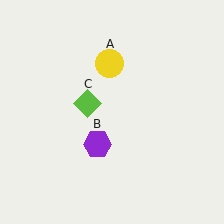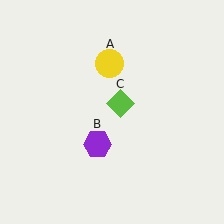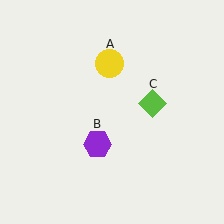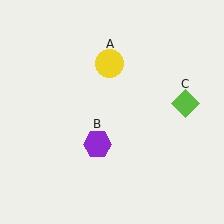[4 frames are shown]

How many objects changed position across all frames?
1 object changed position: lime diamond (object C).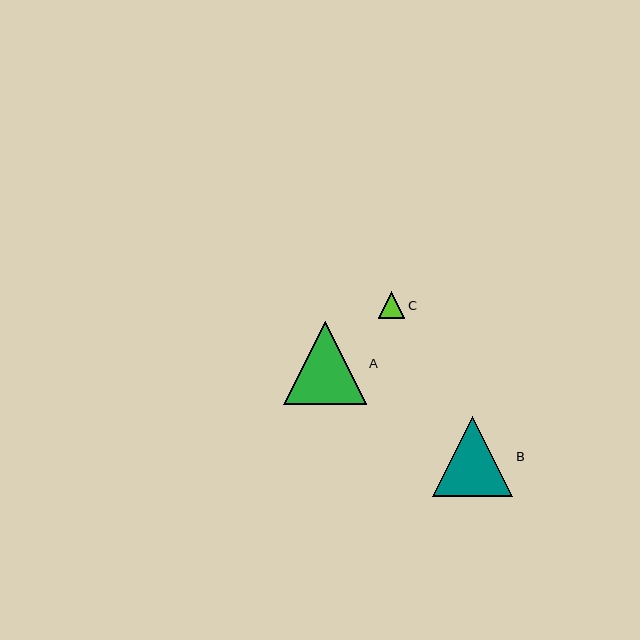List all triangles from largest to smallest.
From largest to smallest: A, B, C.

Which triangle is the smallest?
Triangle C is the smallest with a size of approximately 26 pixels.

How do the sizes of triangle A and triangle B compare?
Triangle A and triangle B are approximately the same size.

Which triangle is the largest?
Triangle A is the largest with a size of approximately 83 pixels.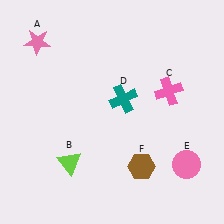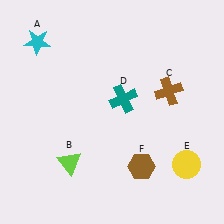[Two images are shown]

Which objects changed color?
A changed from pink to cyan. C changed from pink to brown. E changed from pink to yellow.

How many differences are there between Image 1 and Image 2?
There are 3 differences between the two images.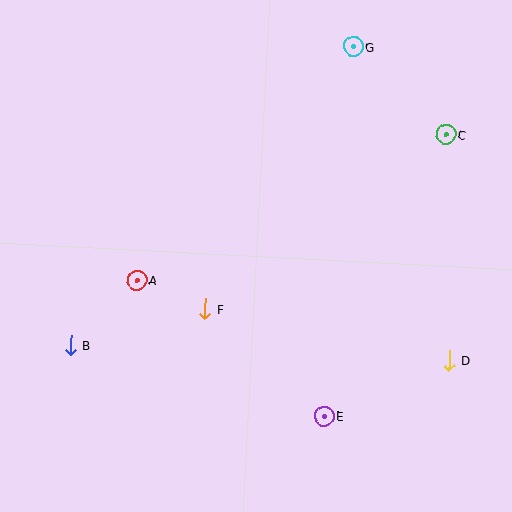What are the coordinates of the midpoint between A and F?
The midpoint between A and F is at (171, 295).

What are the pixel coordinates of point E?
Point E is at (324, 416).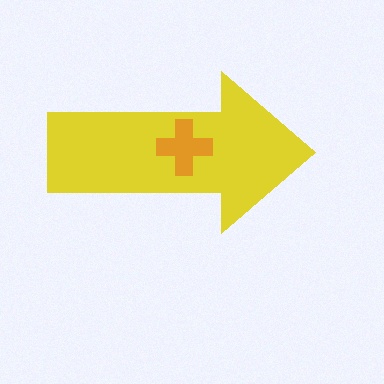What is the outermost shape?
The yellow arrow.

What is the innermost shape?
The orange cross.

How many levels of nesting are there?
2.